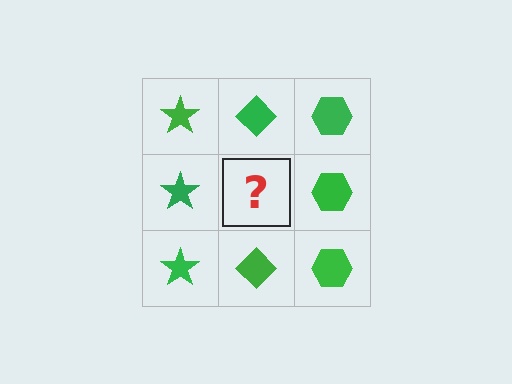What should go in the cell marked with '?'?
The missing cell should contain a green diamond.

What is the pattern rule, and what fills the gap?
The rule is that each column has a consistent shape. The gap should be filled with a green diamond.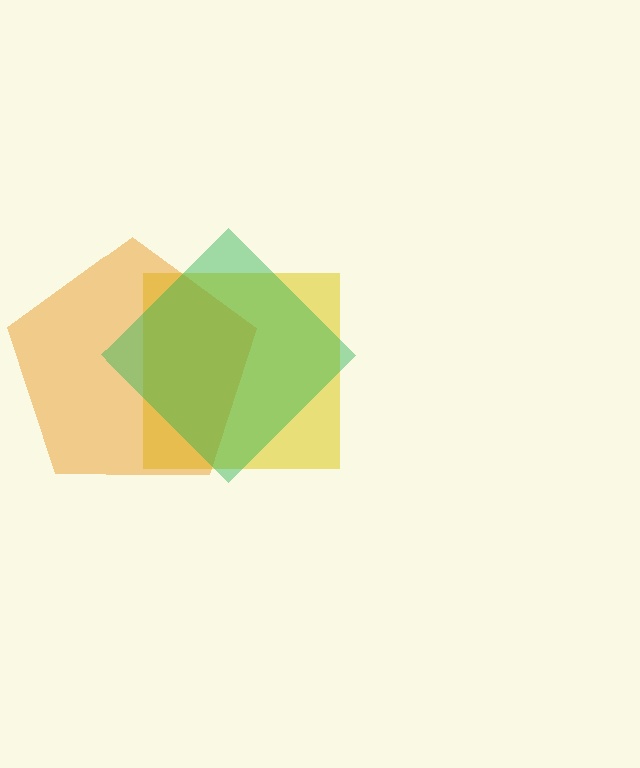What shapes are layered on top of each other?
The layered shapes are: a yellow square, an orange pentagon, a green diamond.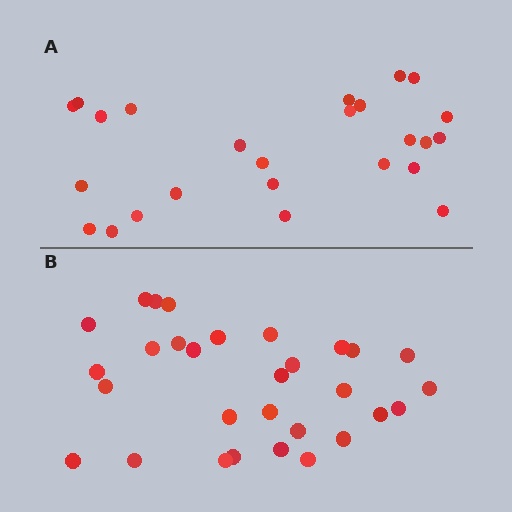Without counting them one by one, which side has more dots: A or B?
Region B (the bottom region) has more dots.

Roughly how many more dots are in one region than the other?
Region B has about 5 more dots than region A.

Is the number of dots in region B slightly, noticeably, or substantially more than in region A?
Region B has only slightly more — the two regions are fairly close. The ratio is roughly 1.2 to 1.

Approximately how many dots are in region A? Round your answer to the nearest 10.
About 20 dots. (The exact count is 25, which rounds to 20.)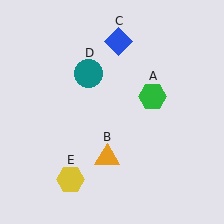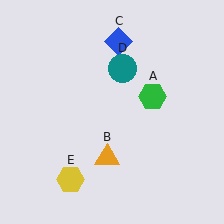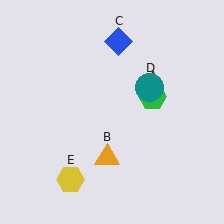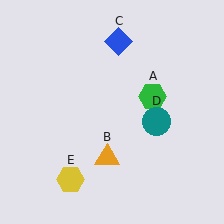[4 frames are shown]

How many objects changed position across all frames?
1 object changed position: teal circle (object D).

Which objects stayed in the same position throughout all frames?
Green hexagon (object A) and orange triangle (object B) and blue diamond (object C) and yellow hexagon (object E) remained stationary.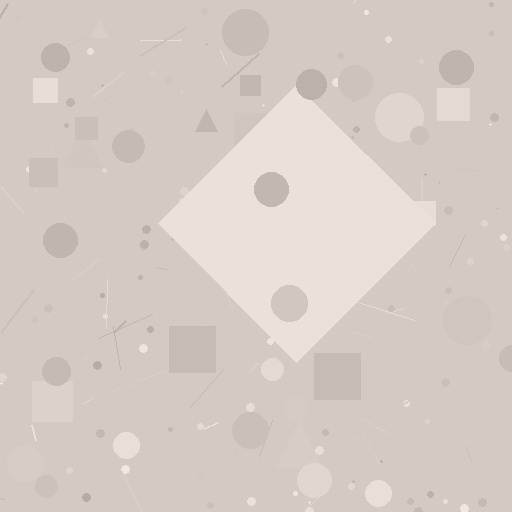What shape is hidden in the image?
A diamond is hidden in the image.